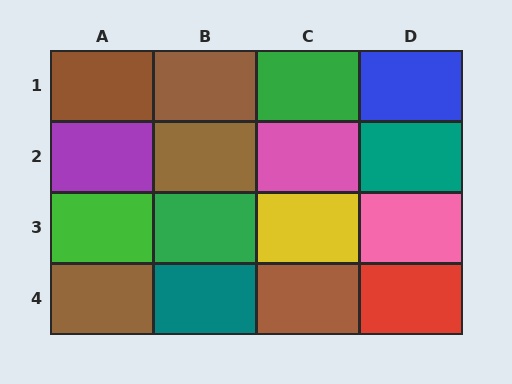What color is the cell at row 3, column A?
Green.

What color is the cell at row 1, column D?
Blue.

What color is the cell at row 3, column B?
Green.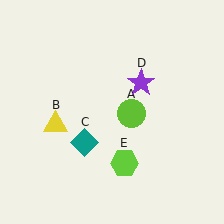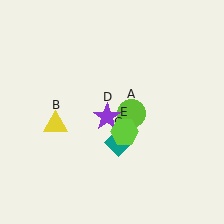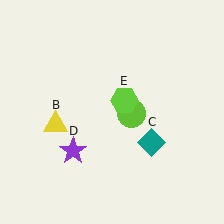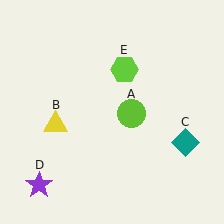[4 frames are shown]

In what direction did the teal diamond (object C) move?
The teal diamond (object C) moved right.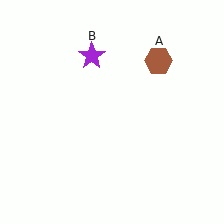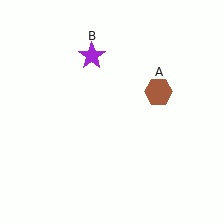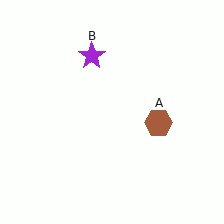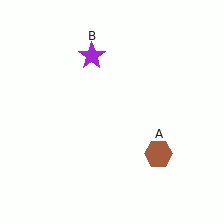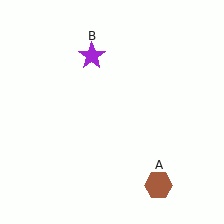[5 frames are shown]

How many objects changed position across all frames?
1 object changed position: brown hexagon (object A).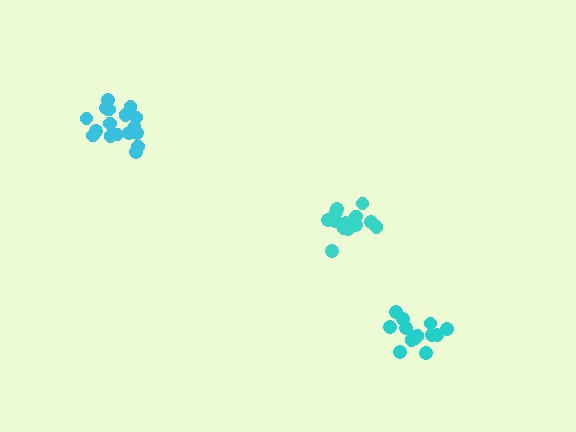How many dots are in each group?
Group 1: 17 dots, Group 2: 13 dots, Group 3: 14 dots (44 total).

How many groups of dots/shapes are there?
There are 3 groups.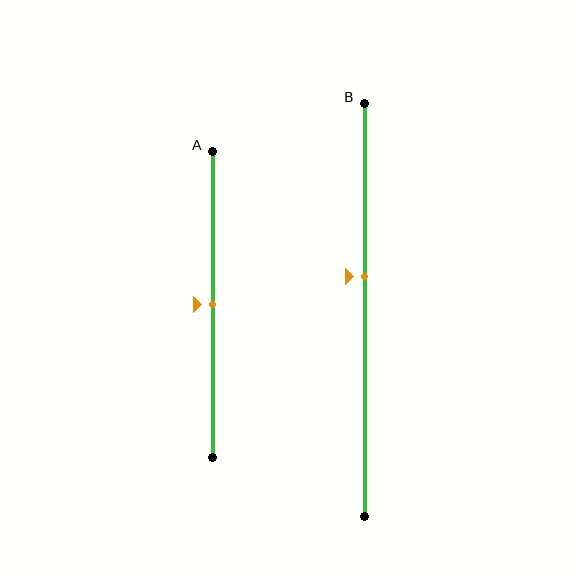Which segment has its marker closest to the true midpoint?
Segment A has its marker closest to the true midpoint.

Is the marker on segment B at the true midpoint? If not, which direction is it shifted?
No, the marker on segment B is shifted upward by about 8% of the segment length.